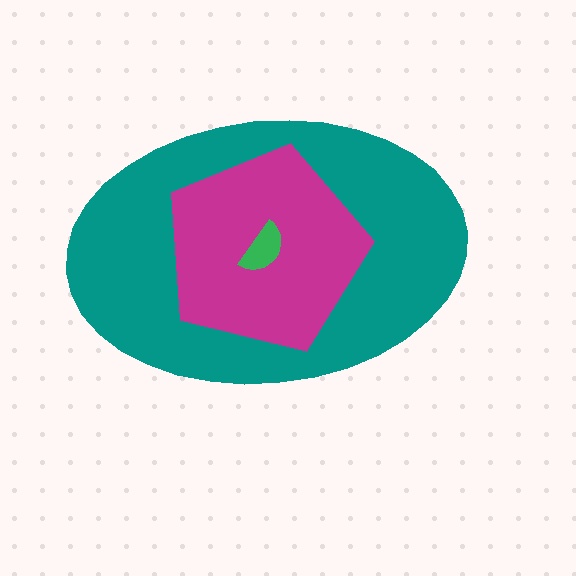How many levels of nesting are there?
3.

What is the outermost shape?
The teal ellipse.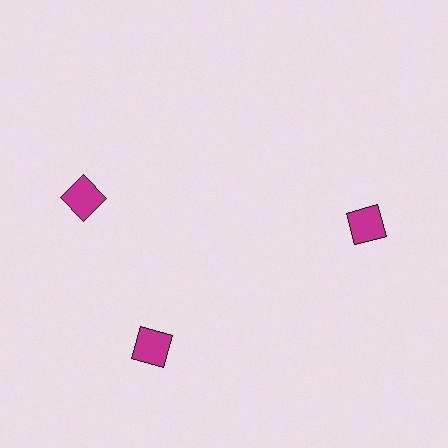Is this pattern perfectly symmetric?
No. The 3 magenta diamonds are arranged in a ring, but one element near the 11 o'clock position is rotated out of alignment along the ring, breaking the 3-fold rotational symmetry.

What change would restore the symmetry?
The symmetry would be restored by rotating it back into even spacing with its neighbors so that all 3 diamonds sit at equal angles and equal distance from the center.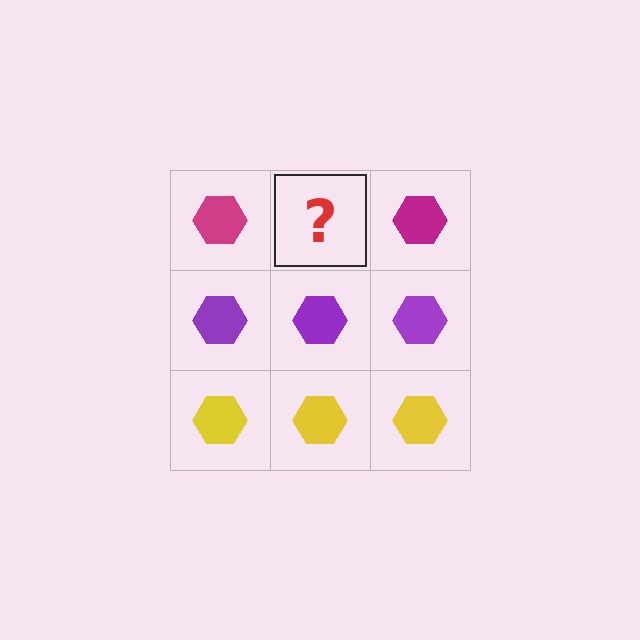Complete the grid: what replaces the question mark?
The question mark should be replaced with a magenta hexagon.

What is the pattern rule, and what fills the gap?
The rule is that each row has a consistent color. The gap should be filled with a magenta hexagon.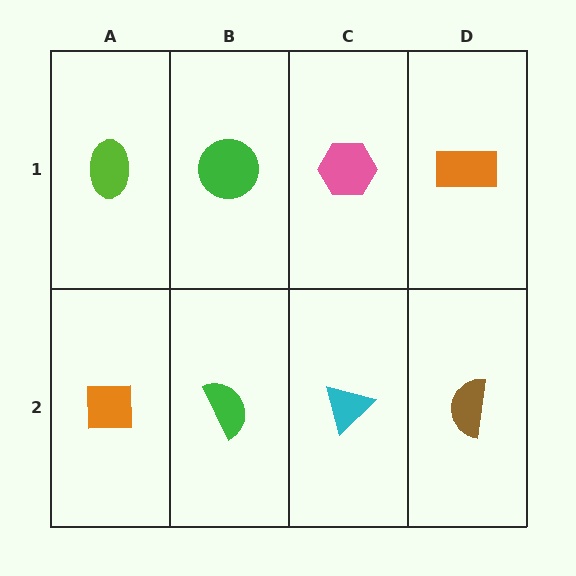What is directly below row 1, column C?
A cyan triangle.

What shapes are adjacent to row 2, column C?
A pink hexagon (row 1, column C), a green semicircle (row 2, column B), a brown semicircle (row 2, column D).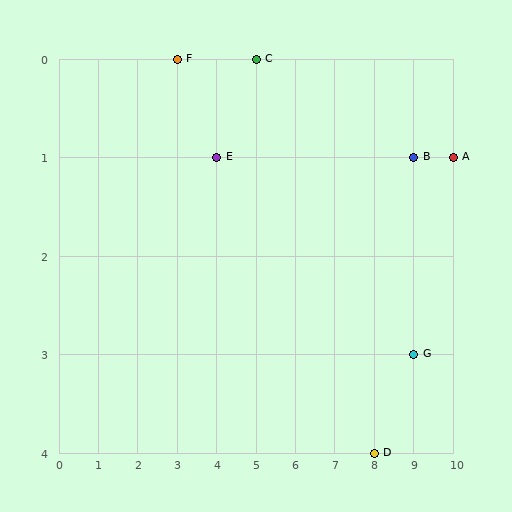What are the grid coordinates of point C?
Point C is at grid coordinates (5, 0).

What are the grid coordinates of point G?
Point G is at grid coordinates (9, 3).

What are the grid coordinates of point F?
Point F is at grid coordinates (3, 0).